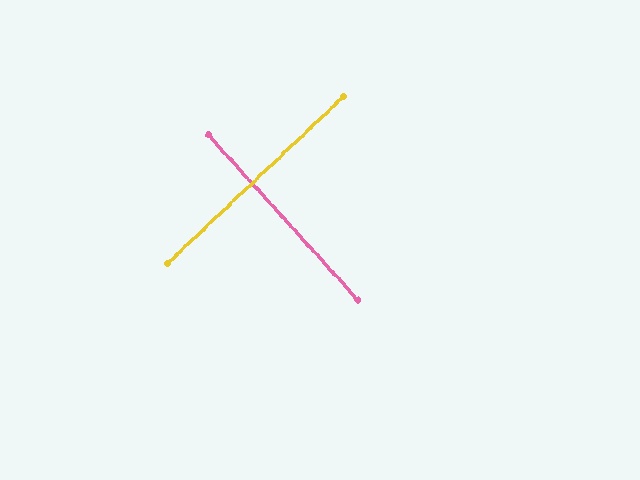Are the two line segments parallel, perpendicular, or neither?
Perpendicular — they meet at approximately 89°.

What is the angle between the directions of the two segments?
Approximately 89 degrees.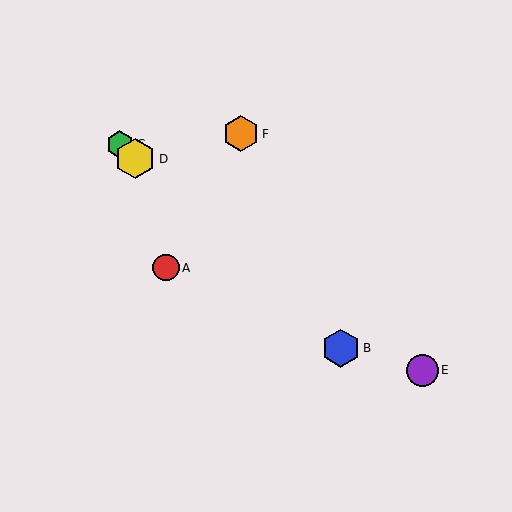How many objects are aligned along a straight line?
3 objects (B, C, D) are aligned along a straight line.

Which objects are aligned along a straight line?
Objects B, C, D are aligned along a straight line.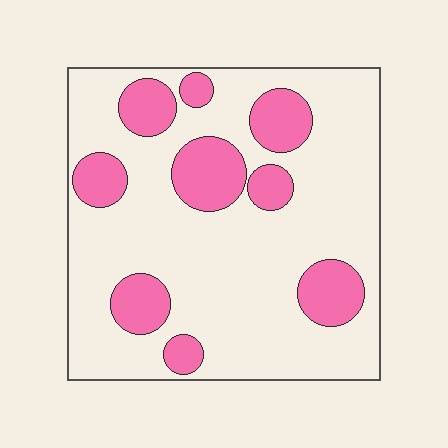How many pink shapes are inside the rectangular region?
9.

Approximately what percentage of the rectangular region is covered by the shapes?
Approximately 25%.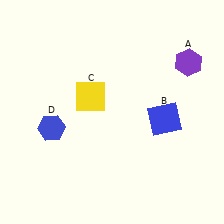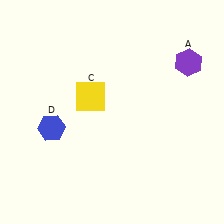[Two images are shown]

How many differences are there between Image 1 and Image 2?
There is 1 difference between the two images.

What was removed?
The blue square (B) was removed in Image 2.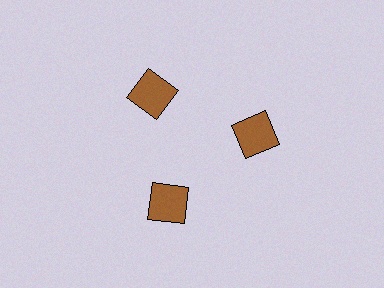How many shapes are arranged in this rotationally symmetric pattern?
There are 3 shapes, arranged in 3 groups of 1.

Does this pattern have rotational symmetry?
Yes, this pattern has 3-fold rotational symmetry. It looks the same after rotating 120 degrees around the center.